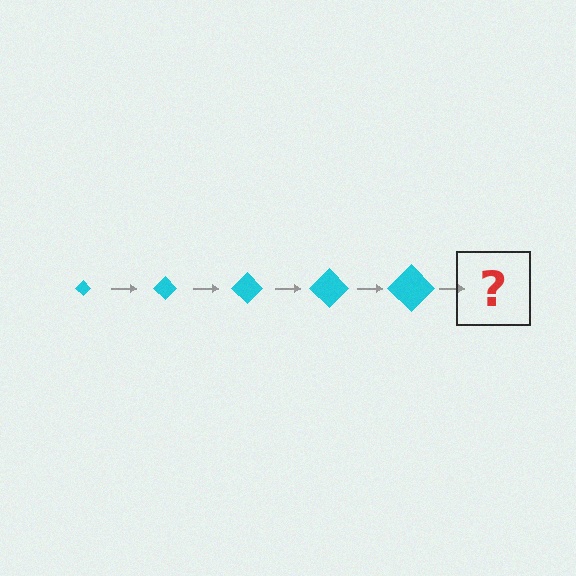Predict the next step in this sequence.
The next step is a cyan diamond, larger than the previous one.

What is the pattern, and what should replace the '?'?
The pattern is that the diamond gets progressively larger each step. The '?' should be a cyan diamond, larger than the previous one.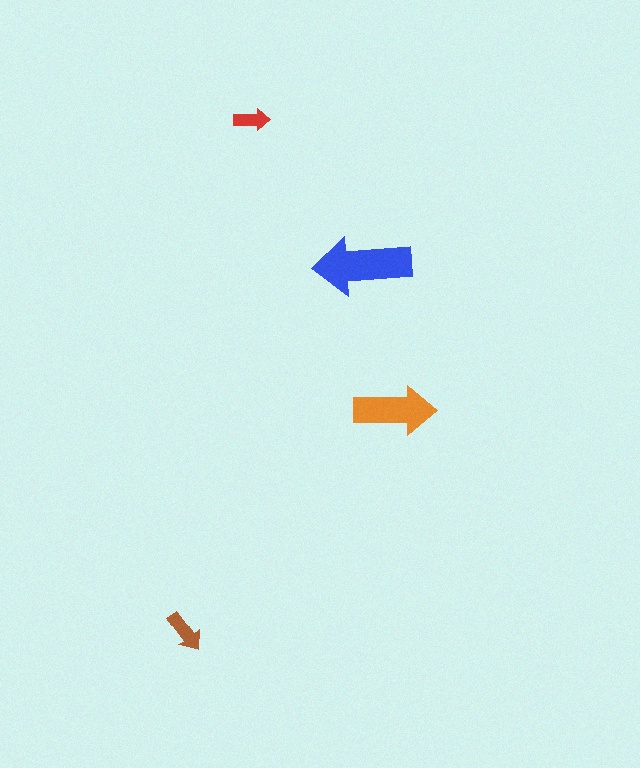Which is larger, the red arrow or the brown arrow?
The brown one.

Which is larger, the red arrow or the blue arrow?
The blue one.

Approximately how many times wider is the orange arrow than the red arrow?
About 2.5 times wider.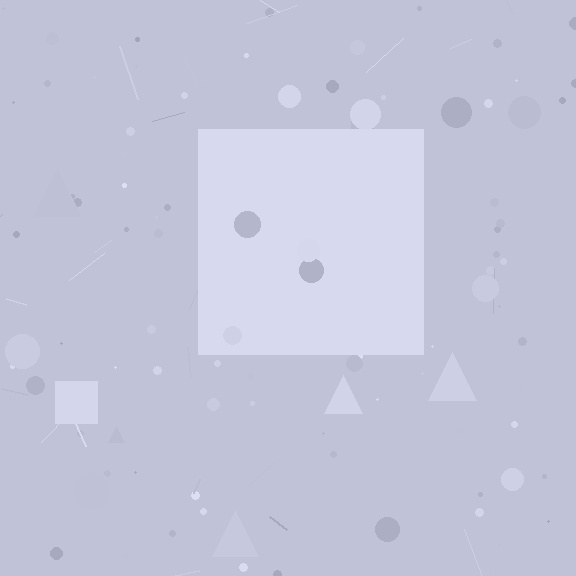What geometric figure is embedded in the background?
A square is embedded in the background.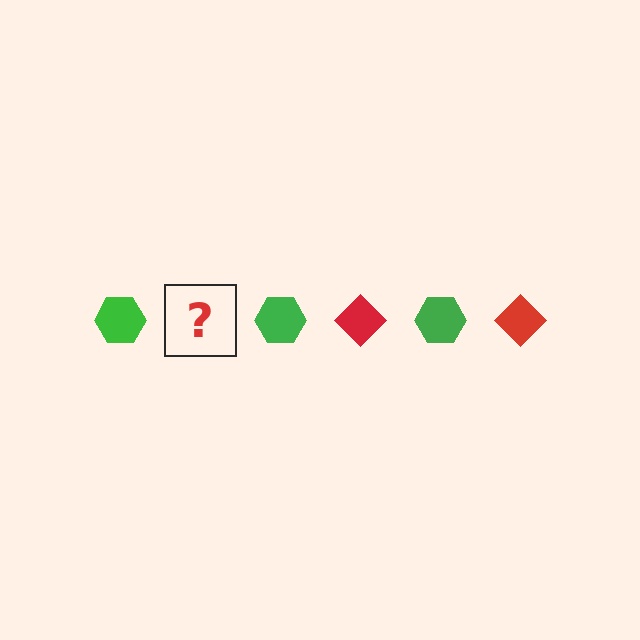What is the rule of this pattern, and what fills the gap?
The rule is that the pattern alternates between green hexagon and red diamond. The gap should be filled with a red diamond.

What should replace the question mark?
The question mark should be replaced with a red diamond.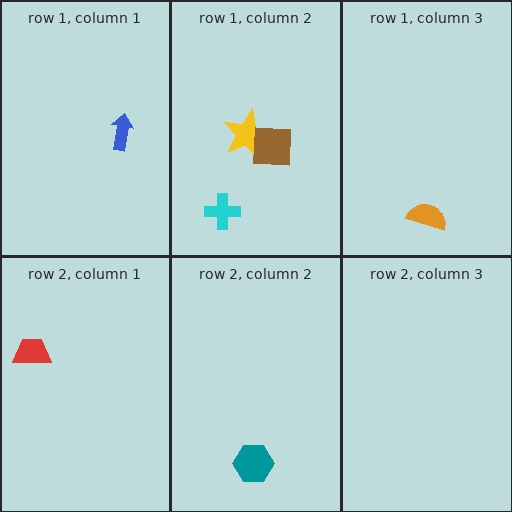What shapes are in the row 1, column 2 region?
The yellow star, the cyan cross, the brown square.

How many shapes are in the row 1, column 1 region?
1.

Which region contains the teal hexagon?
The row 2, column 2 region.